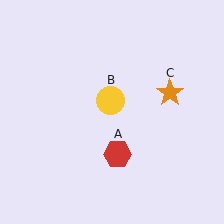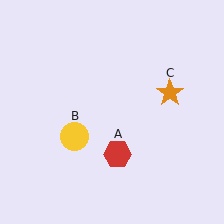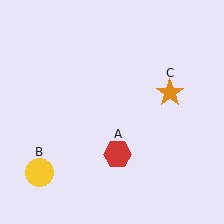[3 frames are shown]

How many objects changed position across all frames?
1 object changed position: yellow circle (object B).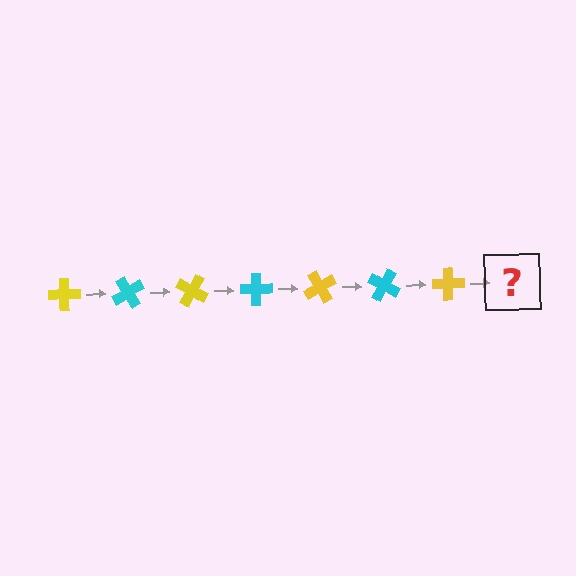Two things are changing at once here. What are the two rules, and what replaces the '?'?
The two rules are that it rotates 60 degrees each step and the color cycles through yellow and cyan. The '?' should be a cyan cross, rotated 420 degrees from the start.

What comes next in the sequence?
The next element should be a cyan cross, rotated 420 degrees from the start.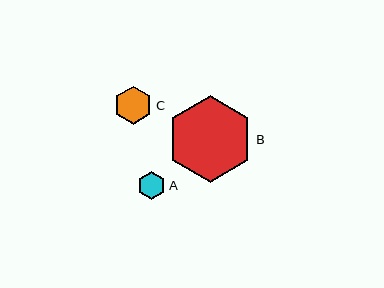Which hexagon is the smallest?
Hexagon A is the smallest with a size of approximately 28 pixels.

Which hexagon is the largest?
Hexagon B is the largest with a size of approximately 87 pixels.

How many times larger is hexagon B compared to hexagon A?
Hexagon B is approximately 3.0 times the size of hexagon A.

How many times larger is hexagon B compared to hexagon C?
Hexagon B is approximately 2.3 times the size of hexagon C.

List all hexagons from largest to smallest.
From largest to smallest: B, C, A.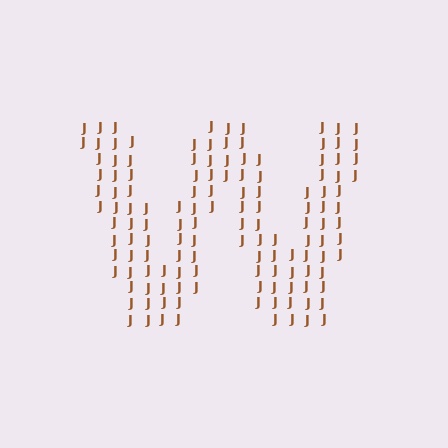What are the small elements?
The small elements are letter J's.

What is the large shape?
The large shape is the letter W.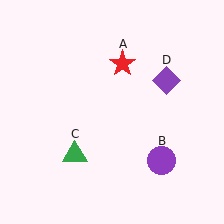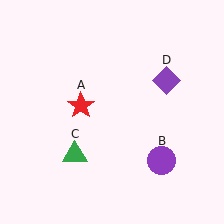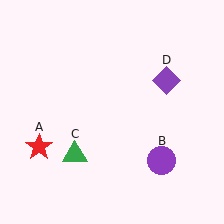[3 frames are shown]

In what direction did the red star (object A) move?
The red star (object A) moved down and to the left.